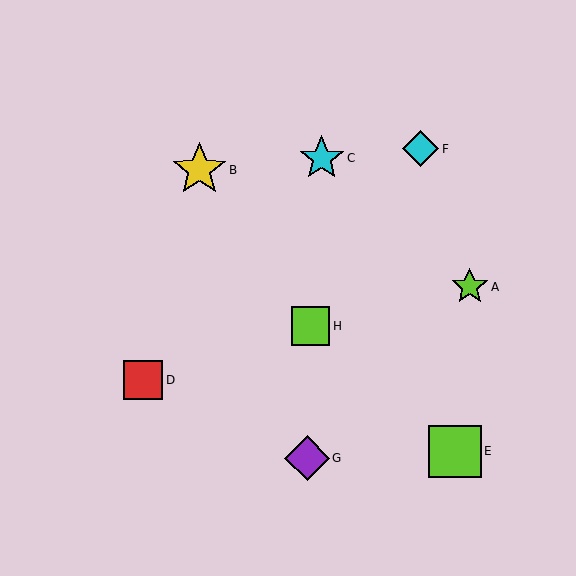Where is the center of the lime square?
The center of the lime square is at (455, 451).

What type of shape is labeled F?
Shape F is a cyan diamond.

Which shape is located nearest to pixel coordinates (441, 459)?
The lime square (labeled E) at (455, 451) is nearest to that location.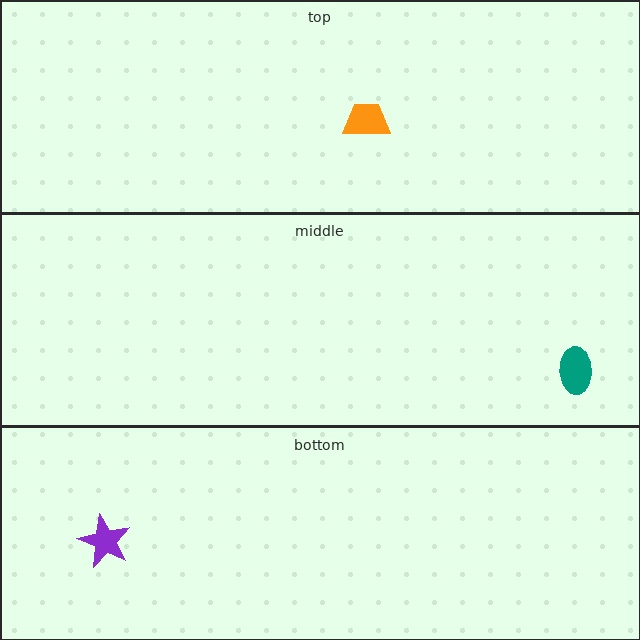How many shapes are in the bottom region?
1.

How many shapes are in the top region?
1.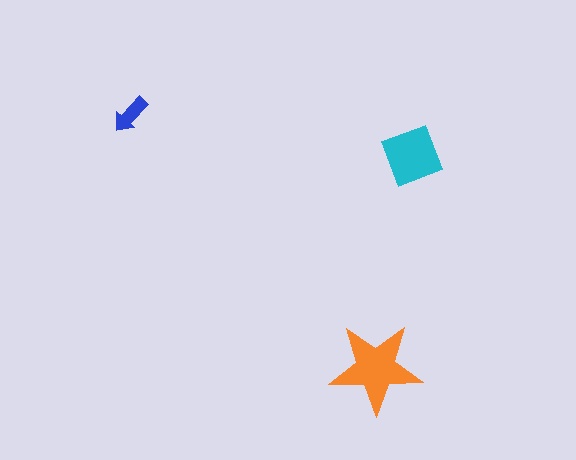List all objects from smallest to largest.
The blue arrow, the cyan diamond, the orange star.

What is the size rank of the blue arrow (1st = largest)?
3rd.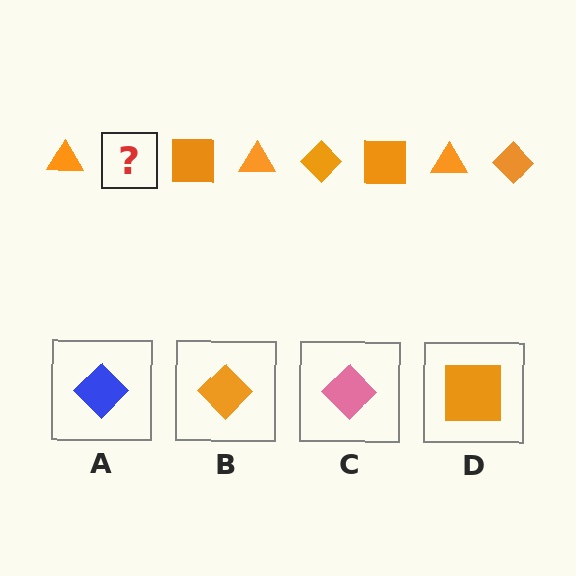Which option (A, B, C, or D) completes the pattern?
B.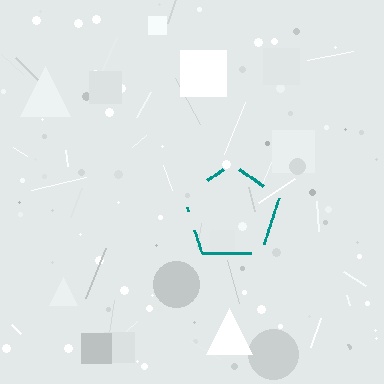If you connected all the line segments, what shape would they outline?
They would outline a pentagon.